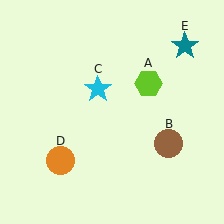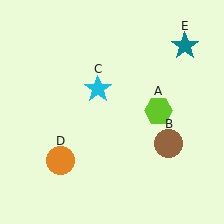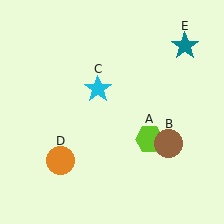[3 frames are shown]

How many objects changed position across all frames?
1 object changed position: lime hexagon (object A).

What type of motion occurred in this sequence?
The lime hexagon (object A) rotated clockwise around the center of the scene.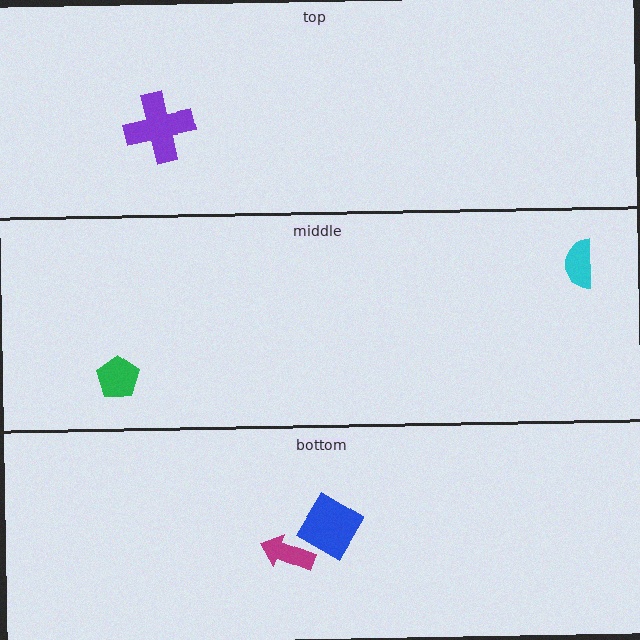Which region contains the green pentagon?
The middle region.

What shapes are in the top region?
The purple cross.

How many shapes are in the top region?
1.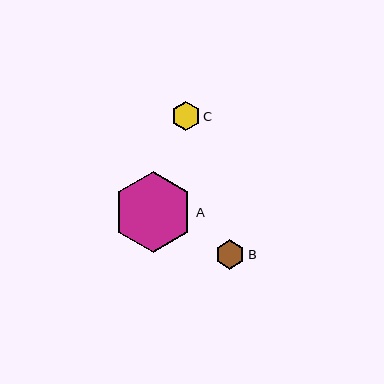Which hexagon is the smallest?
Hexagon C is the smallest with a size of approximately 29 pixels.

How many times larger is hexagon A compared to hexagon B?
Hexagon A is approximately 2.7 times the size of hexagon B.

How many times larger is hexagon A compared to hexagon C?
Hexagon A is approximately 2.8 times the size of hexagon C.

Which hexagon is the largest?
Hexagon A is the largest with a size of approximately 80 pixels.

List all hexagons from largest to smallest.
From largest to smallest: A, B, C.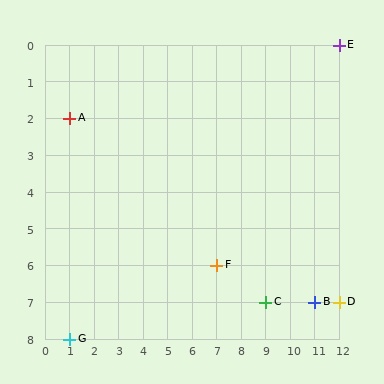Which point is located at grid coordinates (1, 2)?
Point A is at (1, 2).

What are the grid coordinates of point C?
Point C is at grid coordinates (9, 7).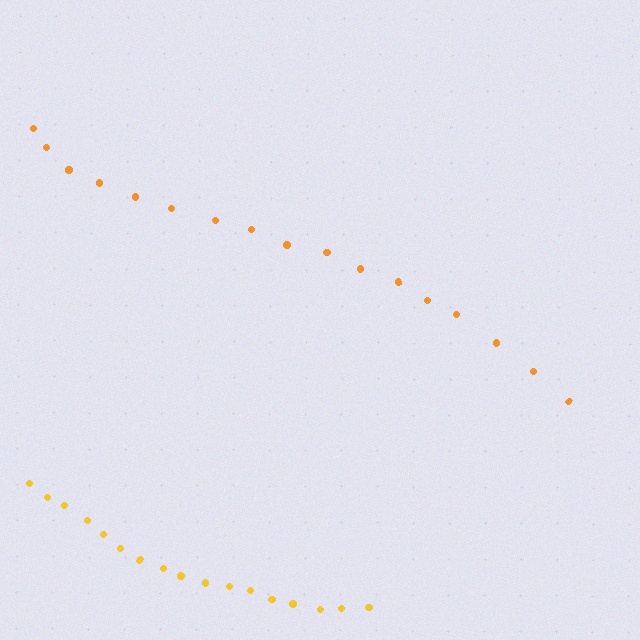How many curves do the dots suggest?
There are 2 distinct paths.